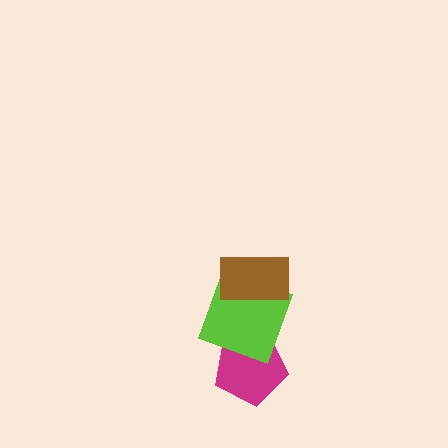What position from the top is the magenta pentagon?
The magenta pentagon is 3rd from the top.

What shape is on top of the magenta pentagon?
The lime square is on top of the magenta pentagon.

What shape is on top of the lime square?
The brown rectangle is on top of the lime square.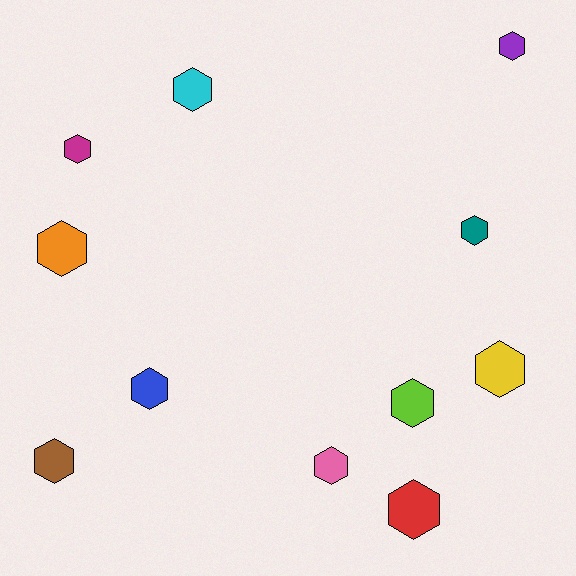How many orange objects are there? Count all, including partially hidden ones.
There is 1 orange object.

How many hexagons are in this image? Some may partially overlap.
There are 11 hexagons.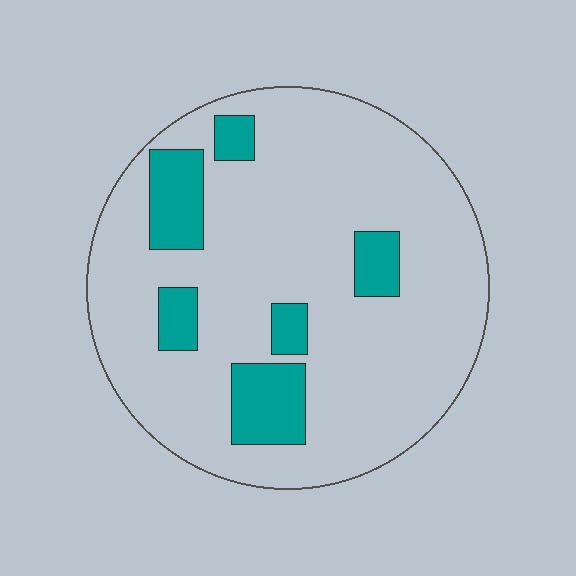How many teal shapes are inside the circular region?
6.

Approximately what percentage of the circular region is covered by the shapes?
Approximately 15%.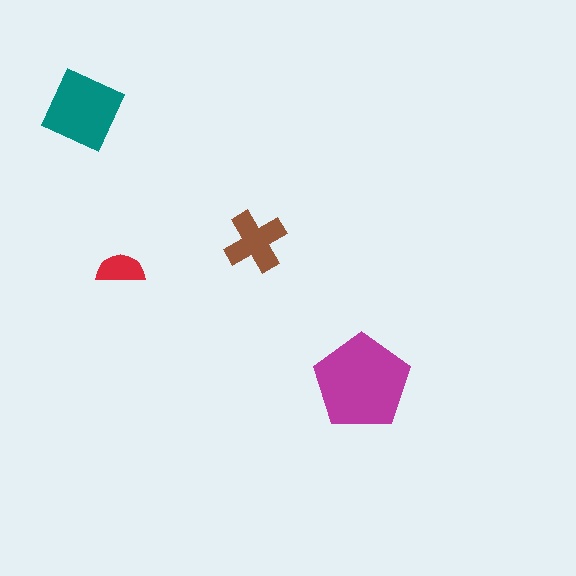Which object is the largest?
The magenta pentagon.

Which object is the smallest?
The red semicircle.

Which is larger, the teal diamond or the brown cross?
The teal diamond.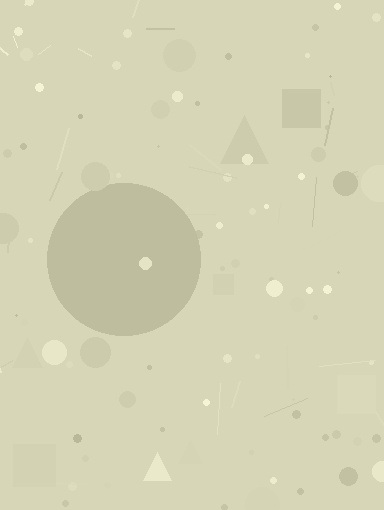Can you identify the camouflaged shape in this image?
The camouflaged shape is a circle.